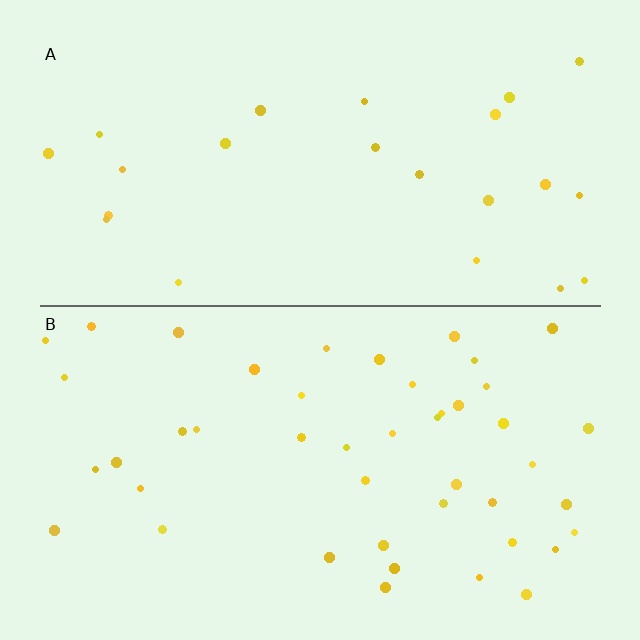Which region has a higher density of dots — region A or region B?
B (the bottom).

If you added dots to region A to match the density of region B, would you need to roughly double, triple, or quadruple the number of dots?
Approximately double.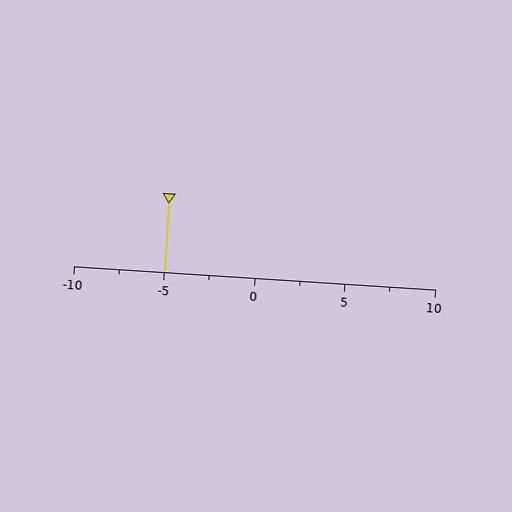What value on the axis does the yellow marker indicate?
The marker indicates approximately -5.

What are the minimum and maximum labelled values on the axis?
The axis runs from -10 to 10.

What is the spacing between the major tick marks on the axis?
The major ticks are spaced 5 apart.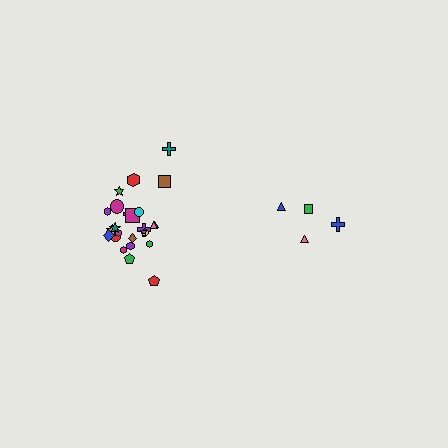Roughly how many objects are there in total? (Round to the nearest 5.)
Roughly 30 objects in total.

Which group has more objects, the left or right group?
The left group.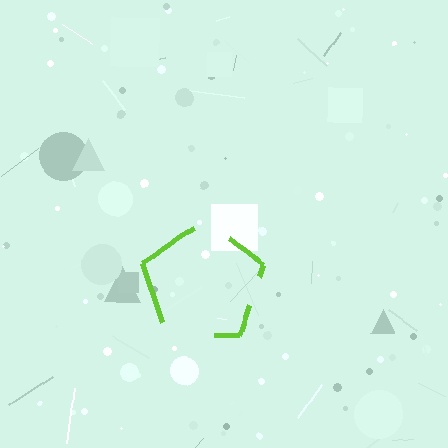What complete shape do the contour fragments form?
The contour fragments form a pentagon.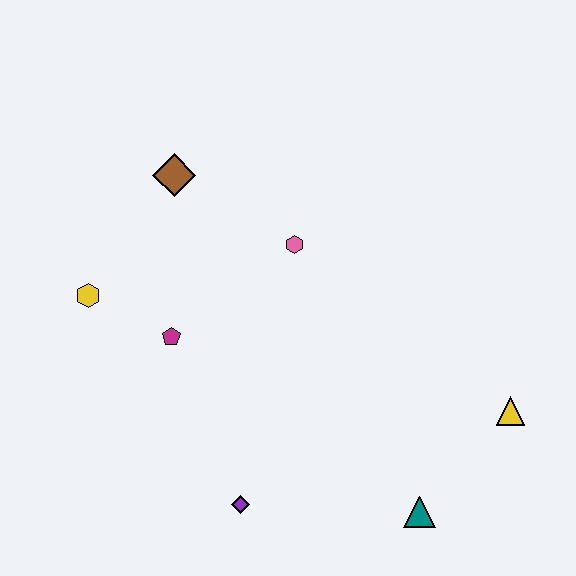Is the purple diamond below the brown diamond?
Yes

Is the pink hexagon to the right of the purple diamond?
Yes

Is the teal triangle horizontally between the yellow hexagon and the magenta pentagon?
No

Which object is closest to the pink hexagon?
The brown diamond is closest to the pink hexagon.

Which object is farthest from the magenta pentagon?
The yellow triangle is farthest from the magenta pentagon.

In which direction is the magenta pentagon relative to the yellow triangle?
The magenta pentagon is to the left of the yellow triangle.